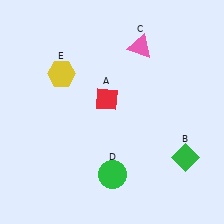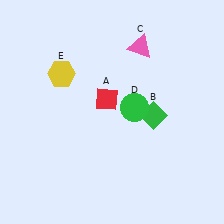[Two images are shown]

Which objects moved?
The objects that moved are: the green diamond (B), the green circle (D).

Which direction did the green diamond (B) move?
The green diamond (B) moved up.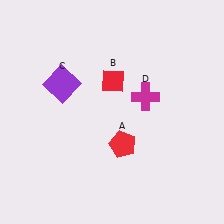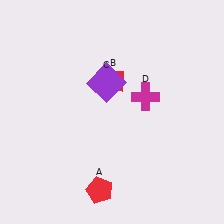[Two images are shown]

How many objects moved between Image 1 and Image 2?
2 objects moved between the two images.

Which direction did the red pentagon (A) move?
The red pentagon (A) moved down.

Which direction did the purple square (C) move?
The purple square (C) moved right.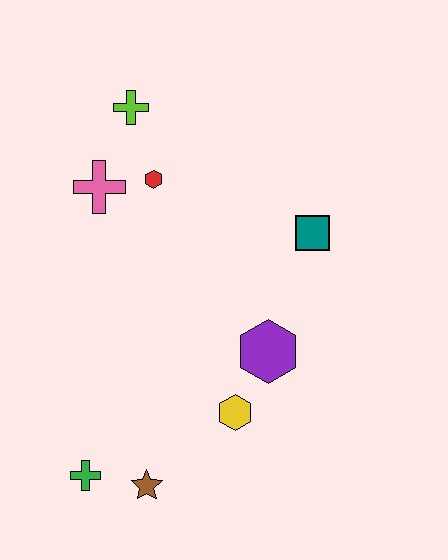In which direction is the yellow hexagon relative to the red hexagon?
The yellow hexagon is below the red hexagon.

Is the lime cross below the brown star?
No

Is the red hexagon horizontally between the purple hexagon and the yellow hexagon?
No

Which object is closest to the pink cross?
The red hexagon is closest to the pink cross.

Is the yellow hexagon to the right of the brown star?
Yes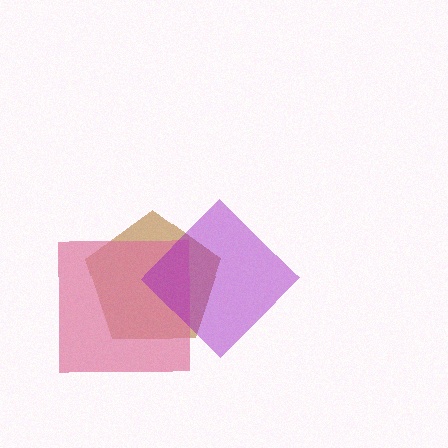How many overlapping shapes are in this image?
There are 3 overlapping shapes in the image.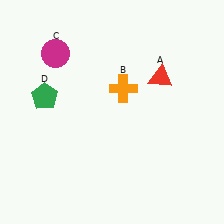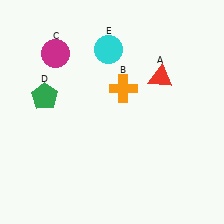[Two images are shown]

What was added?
A cyan circle (E) was added in Image 2.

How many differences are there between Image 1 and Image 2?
There is 1 difference between the two images.